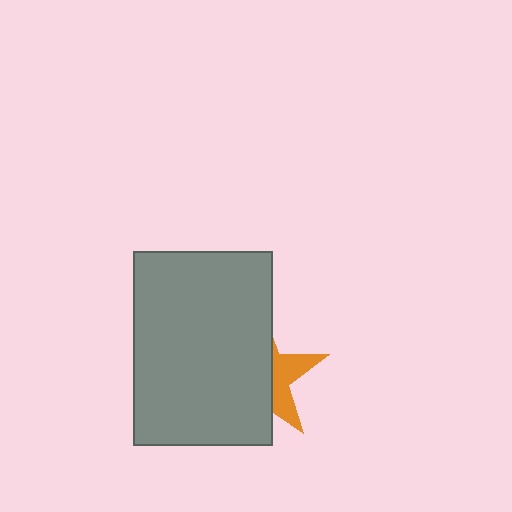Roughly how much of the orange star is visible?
A small part of it is visible (roughly 33%).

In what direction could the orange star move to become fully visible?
The orange star could move right. That would shift it out from behind the gray rectangle entirely.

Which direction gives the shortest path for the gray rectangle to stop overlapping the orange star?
Moving left gives the shortest separation.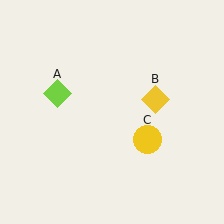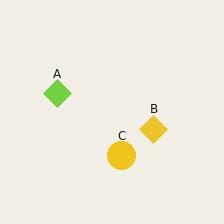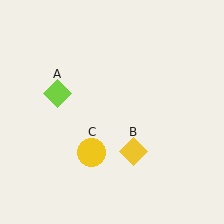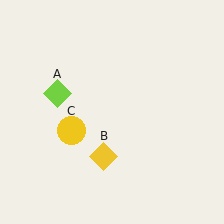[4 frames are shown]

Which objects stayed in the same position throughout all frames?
Lime diamond (object A) remained stationary.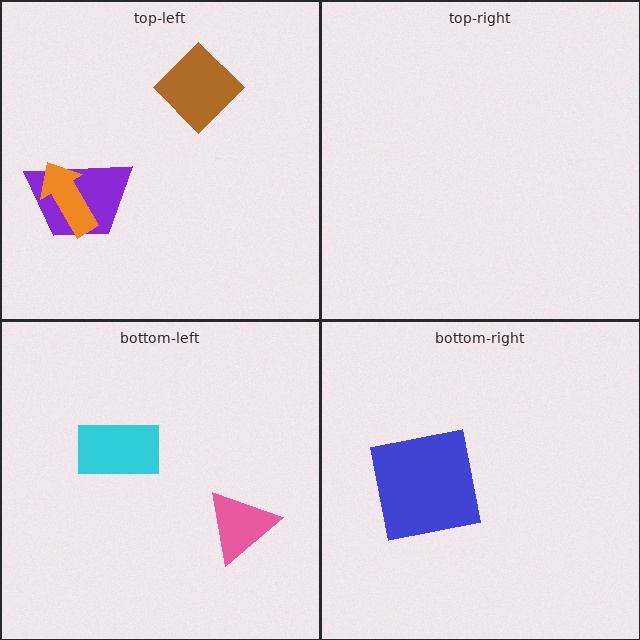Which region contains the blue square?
The bottom-right region.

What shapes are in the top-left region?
The brown diamond, the purple trapezoid, the orange arrow.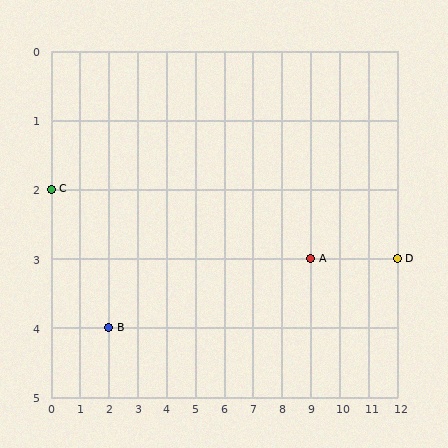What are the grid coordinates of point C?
Point C is at grid coordinates (0, 2).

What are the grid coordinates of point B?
Point B is at grid coordinates (2, 4).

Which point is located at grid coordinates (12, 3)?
Point D is at (12, 3).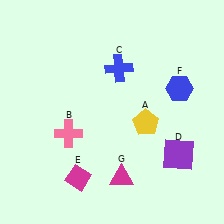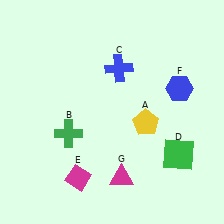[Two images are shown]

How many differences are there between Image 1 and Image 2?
There are 2 differences between the two images.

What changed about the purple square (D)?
In Image 1, D is purple. In Image 2, it changed to green.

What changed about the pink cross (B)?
In Image 1, B is pink. In Image 2, it changed to green.